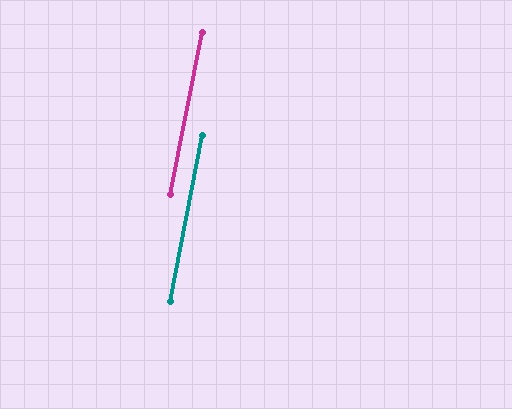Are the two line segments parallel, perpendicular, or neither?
Parallel — their directions differ by only 0.4°.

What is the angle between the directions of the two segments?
Approximately 0 degrees.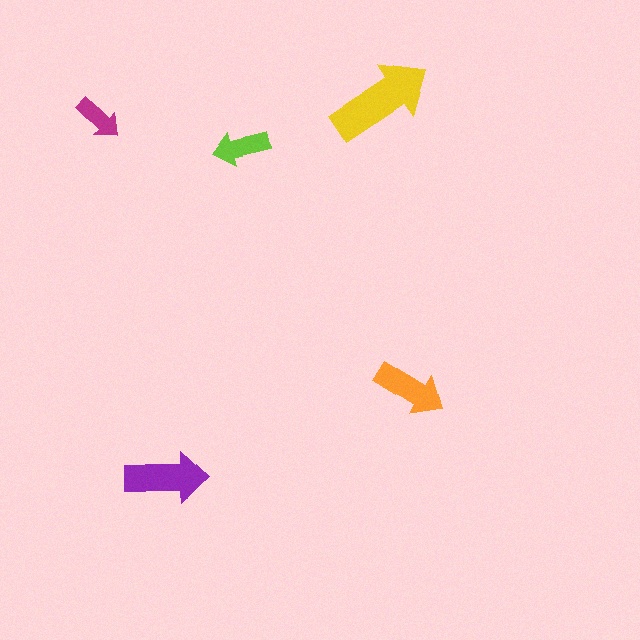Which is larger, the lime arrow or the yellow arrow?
The yellow one.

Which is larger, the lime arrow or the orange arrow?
The orange one.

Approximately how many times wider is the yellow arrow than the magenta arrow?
About 2 times wider.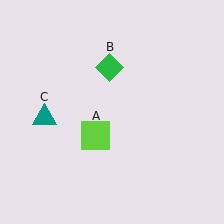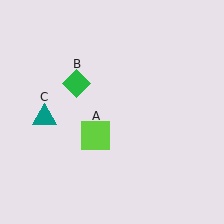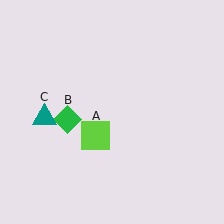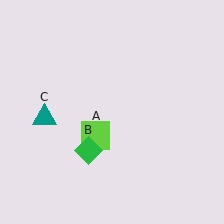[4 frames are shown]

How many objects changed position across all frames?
1 object changed position: green diamond (object B).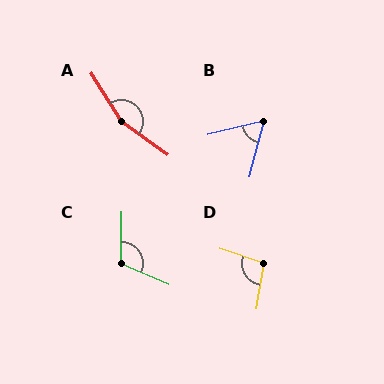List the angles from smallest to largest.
B (61°), D (99°), C (113°), A (158°).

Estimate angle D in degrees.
Approximately 99 degrees.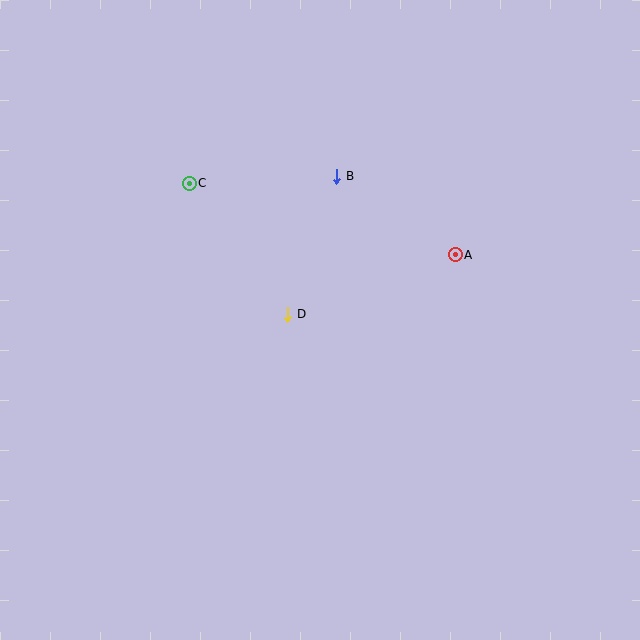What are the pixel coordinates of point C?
Point C is at (189, 183).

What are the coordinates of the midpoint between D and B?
The midpoint between D and B is at (312, 245).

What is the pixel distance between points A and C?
The distance between A and C is 276 pixels.